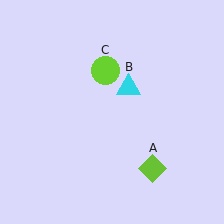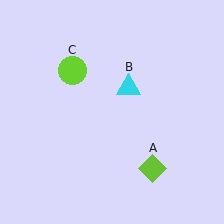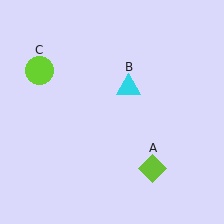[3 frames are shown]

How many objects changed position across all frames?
1 object changed position: lime circle (object C).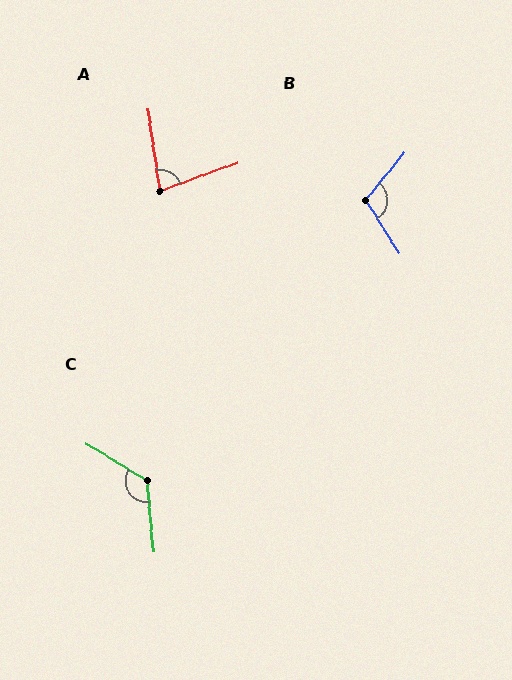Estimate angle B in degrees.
Approximately 108 degrees.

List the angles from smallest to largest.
A (78°), B (108°), C (126°).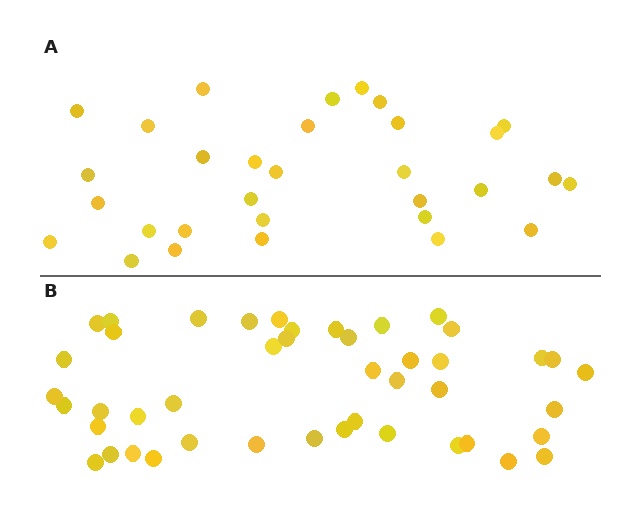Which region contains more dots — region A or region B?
Region B (the bottom region) has more dots.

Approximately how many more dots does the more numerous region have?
Region B has approximately 15 more dots than region A.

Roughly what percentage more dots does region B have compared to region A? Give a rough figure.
About 45% more.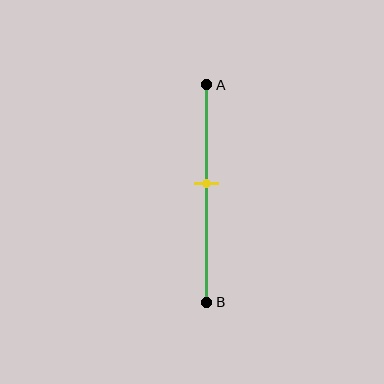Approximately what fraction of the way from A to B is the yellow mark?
The yellow mark is approximately 45% of the way from A to B.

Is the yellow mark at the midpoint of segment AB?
No, the mark is at about 45% from A, not at the 50% midpoint.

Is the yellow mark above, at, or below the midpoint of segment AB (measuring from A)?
The yellow mark is above the midpoint of segment AB.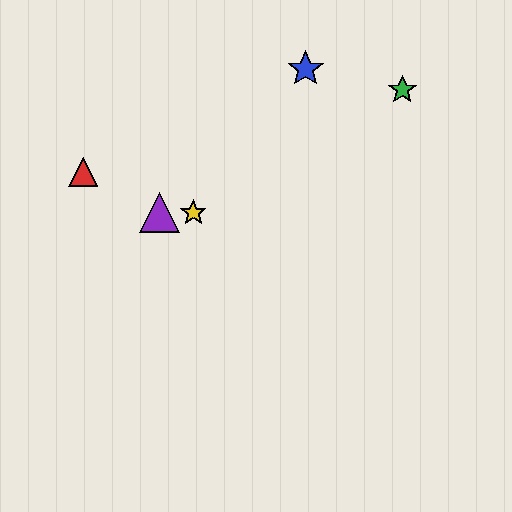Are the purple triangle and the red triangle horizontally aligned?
No, the purple triangle is at y≈213 and the red triangle is at y≈172.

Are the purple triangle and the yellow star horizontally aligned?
Yes, both are at y≈213.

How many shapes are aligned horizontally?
2 shapes (the yellow star, the purple triangle) are aligned horizontally.